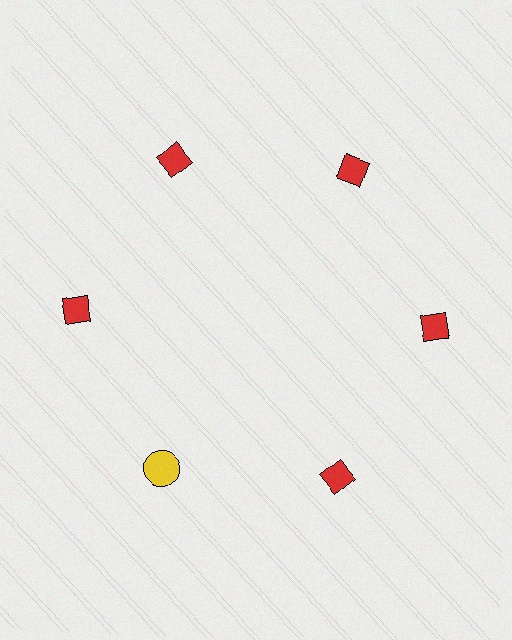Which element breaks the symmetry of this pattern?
The yellow circle at roughly the 7 o'clock position breaks the symmetry. All other shapes are red diamonds.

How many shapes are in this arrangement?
There are 6 shapes arranged in a ring pattern.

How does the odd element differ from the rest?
It differs in both color (yellow instead of red) and shape (circle instead of diamond).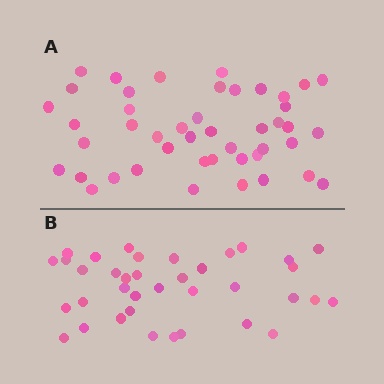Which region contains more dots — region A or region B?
Region A (the top region) has more dots.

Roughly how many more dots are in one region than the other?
Region A has roughly 8 or so more dots than region B.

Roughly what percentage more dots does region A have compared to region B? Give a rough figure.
About 20% more.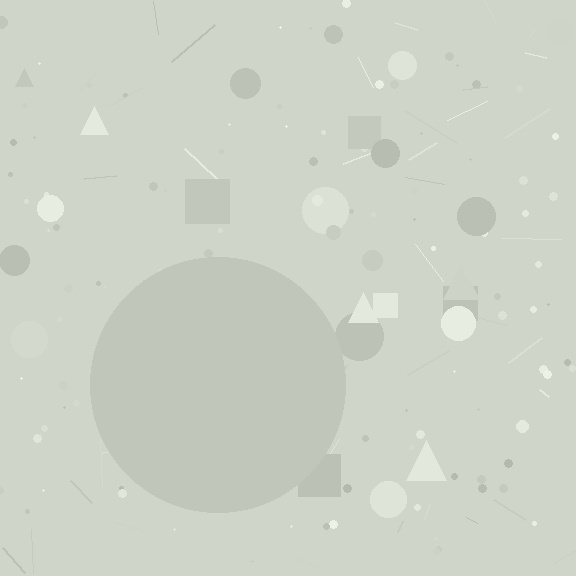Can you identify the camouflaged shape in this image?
The camouflaged shape is a circle.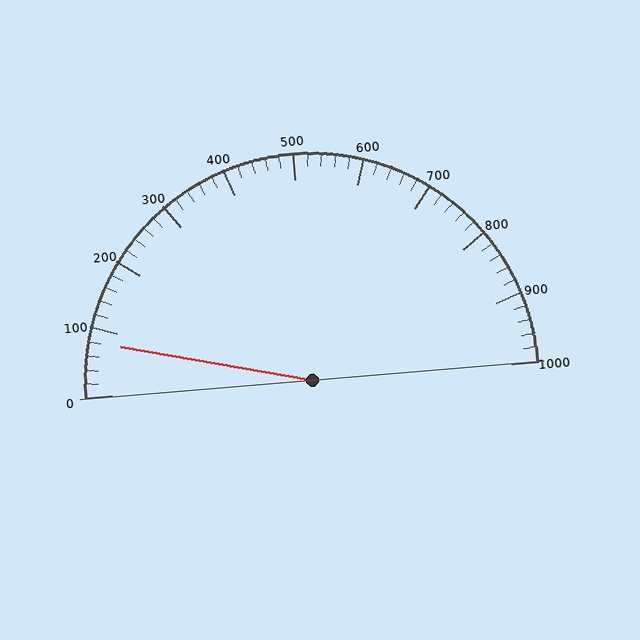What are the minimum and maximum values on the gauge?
The gauge ranges from 0 to 1000.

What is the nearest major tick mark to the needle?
The nearest major tick mark is 100.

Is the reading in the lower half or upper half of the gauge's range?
The reading is in the lower half of the range (0 to 1000).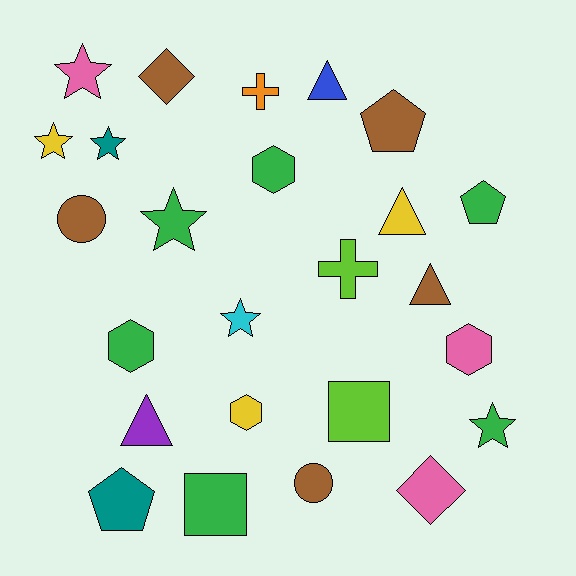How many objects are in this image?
There are 25 objects.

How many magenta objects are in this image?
There are no magenta objects.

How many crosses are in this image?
There are 2 crosses.